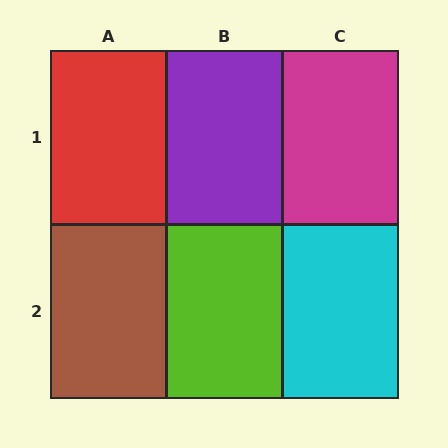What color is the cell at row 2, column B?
Lime.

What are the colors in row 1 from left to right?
Red, purple, magenta.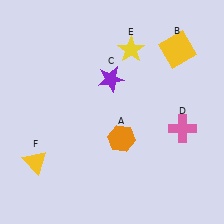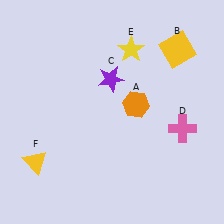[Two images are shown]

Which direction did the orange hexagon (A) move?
The orange hexagon (A) moved up.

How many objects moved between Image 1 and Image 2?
1 object moved between the two images.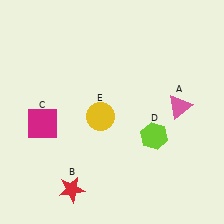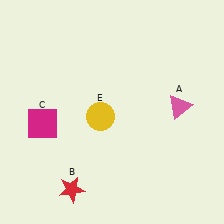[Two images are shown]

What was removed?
The lime hexagon (D) was removed in Image 2.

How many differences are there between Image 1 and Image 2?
There is 1 difference between the two images.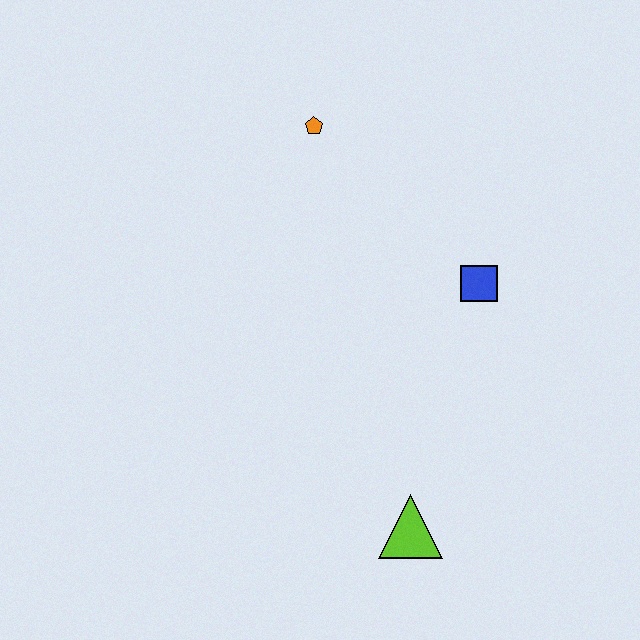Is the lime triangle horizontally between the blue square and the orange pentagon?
Yes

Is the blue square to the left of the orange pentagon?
No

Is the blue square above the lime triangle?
Yes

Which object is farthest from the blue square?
The lime triangle is farthest from the blue square.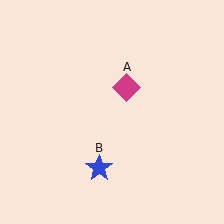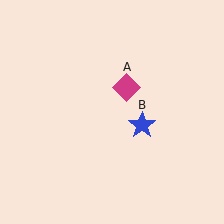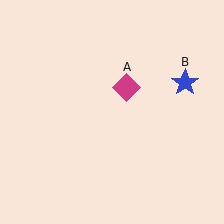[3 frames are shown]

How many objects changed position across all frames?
1 object changed position: blue star (object B).